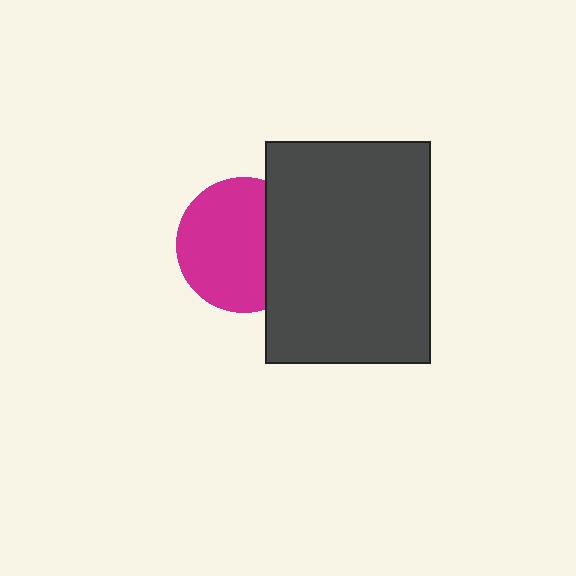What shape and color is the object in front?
The object in front is a dark gray rectangle.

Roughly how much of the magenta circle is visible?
Most of it is visible (roughly 70%).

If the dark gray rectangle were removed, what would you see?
You would see the complete magenta circle.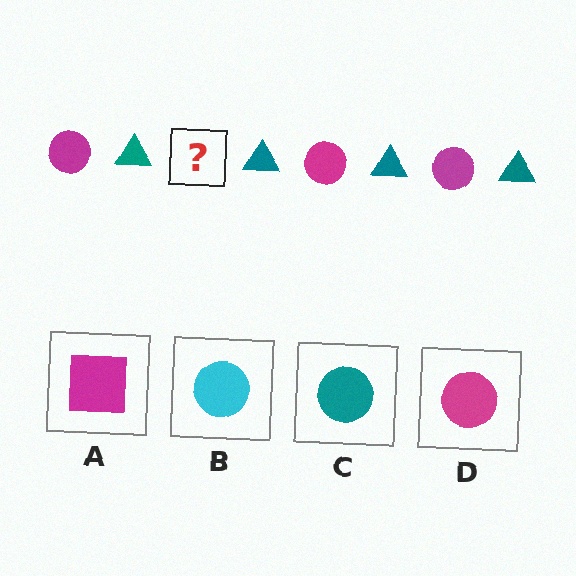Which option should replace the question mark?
Option D.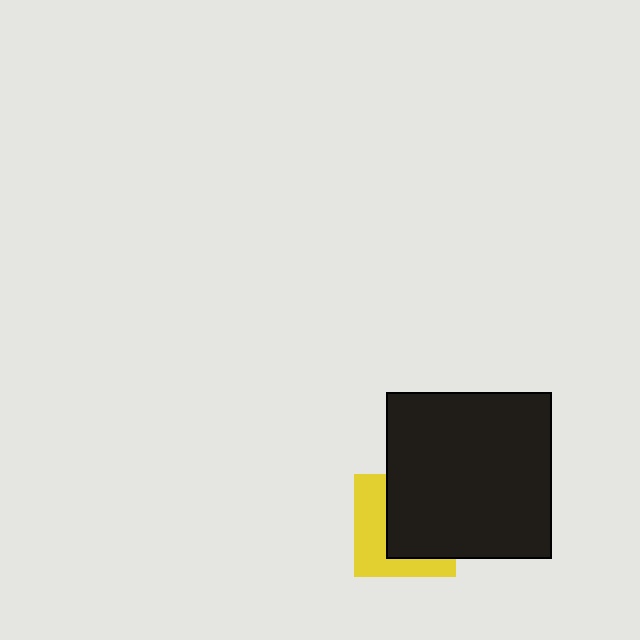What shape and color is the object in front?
The object in front is a black square.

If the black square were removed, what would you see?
You would see the complete yellow square.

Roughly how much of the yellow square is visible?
A small part of it is visible (roughly 43%).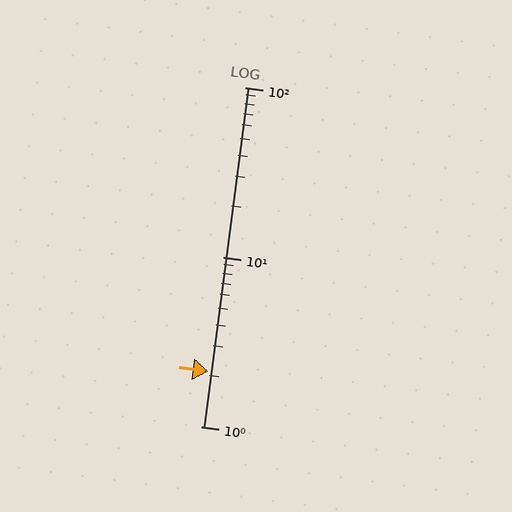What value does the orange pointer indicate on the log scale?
The pointer indicates approximately 2.1.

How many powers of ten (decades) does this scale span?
The scale spans 2 decades, from 1 to 100.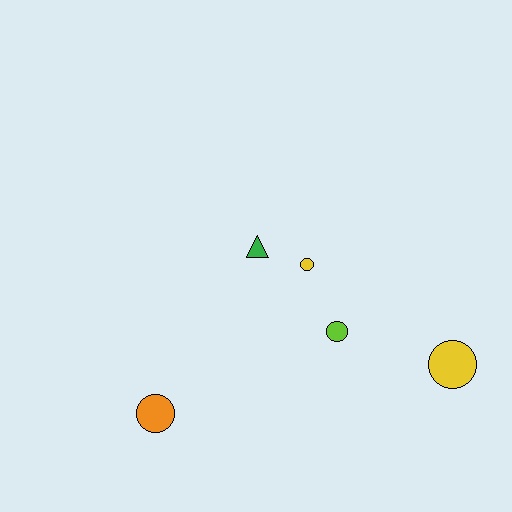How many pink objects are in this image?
There are no pink objects.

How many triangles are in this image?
There is 1 triangle.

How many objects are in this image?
There are 5 objects.